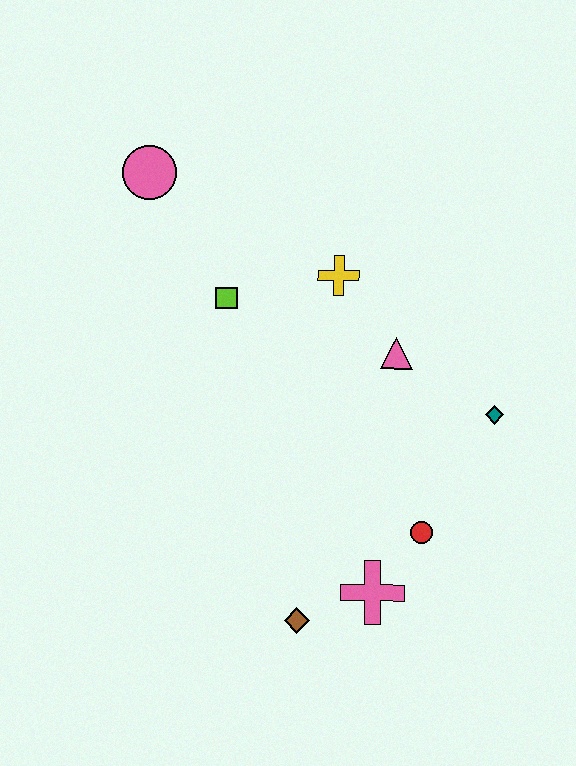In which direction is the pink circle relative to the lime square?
The pink circle is above the lime square.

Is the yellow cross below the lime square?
No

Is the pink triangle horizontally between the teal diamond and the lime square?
Yes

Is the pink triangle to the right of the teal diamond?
No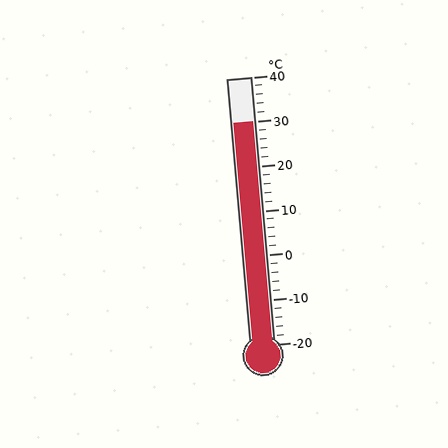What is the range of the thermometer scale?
The thermometer scale ranges from -20°C to 40°C.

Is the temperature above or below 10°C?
The temperature is above 10°C.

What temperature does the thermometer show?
The thermometer shows approximately 30°C.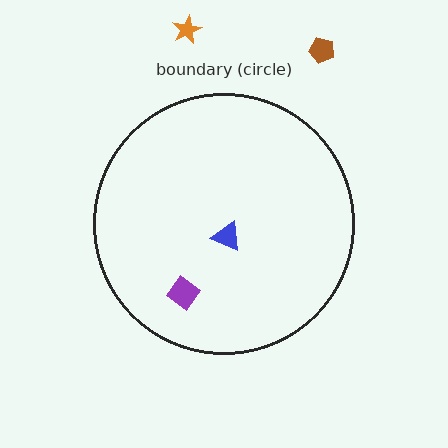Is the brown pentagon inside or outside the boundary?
Outside.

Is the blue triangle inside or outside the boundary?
Inside.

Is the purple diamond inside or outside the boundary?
Inside.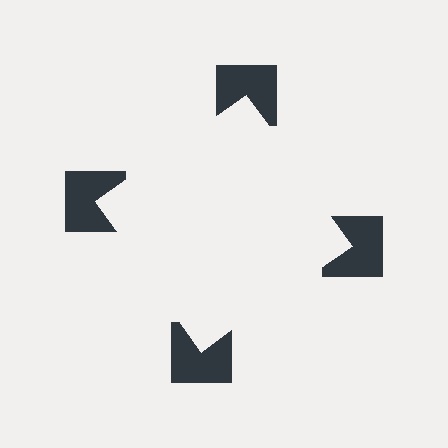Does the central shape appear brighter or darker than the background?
It typically appears slightly brighter than the background, even though no actual brightness change is drawn.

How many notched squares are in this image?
There are 4 — one at each vertex of the illusory square.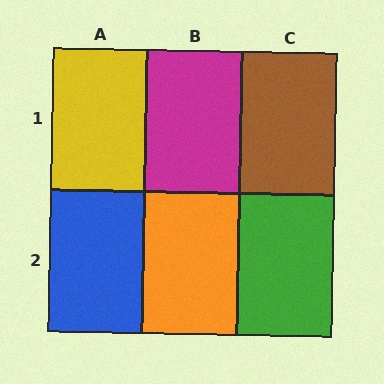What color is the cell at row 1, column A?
Yellow.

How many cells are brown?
1 cell is brown.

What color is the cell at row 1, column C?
Brown.